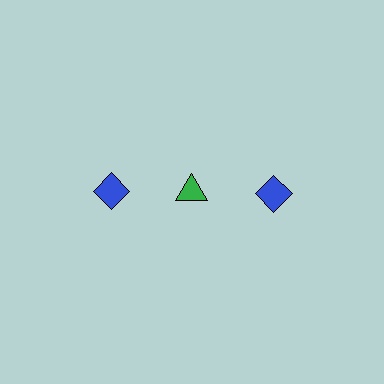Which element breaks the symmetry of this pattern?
The green triangle in the top row, second from left column breaks the symmetry. All other shapes are blue diamonds.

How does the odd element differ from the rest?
It differs in both color (green instead of blue) and shape (triangle instead of diamond).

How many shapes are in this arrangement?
There are 3 shapes arranged in a grid pattern.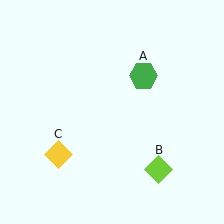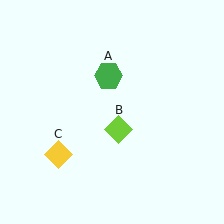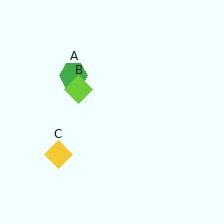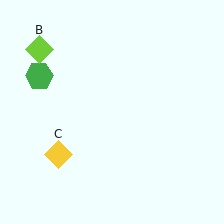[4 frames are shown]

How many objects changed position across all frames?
2 objects changed position: green hexagon (object A), lime diamond (object B).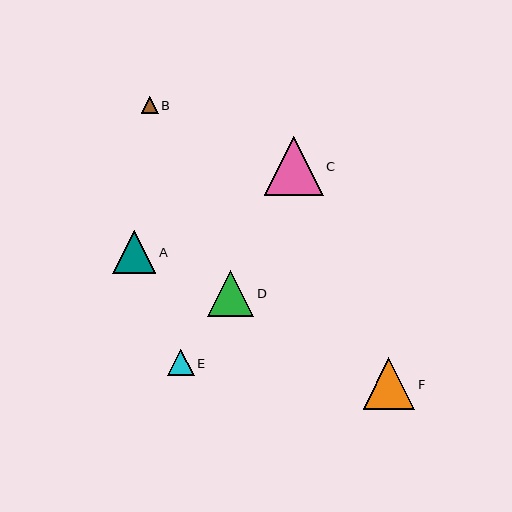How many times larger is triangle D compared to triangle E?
Triangle D is approximately 1.8 times the size of triangle E.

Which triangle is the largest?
Triangle C is the largest with a size of approximately 59 pixels.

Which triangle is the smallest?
Triangle B is the smallest with a size of approximately 17 pixels.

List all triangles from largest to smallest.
From largest to smallest: C, F, D, A, E, B.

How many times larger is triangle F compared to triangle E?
Triangle F is approximately 2.0 times the size of triangle E.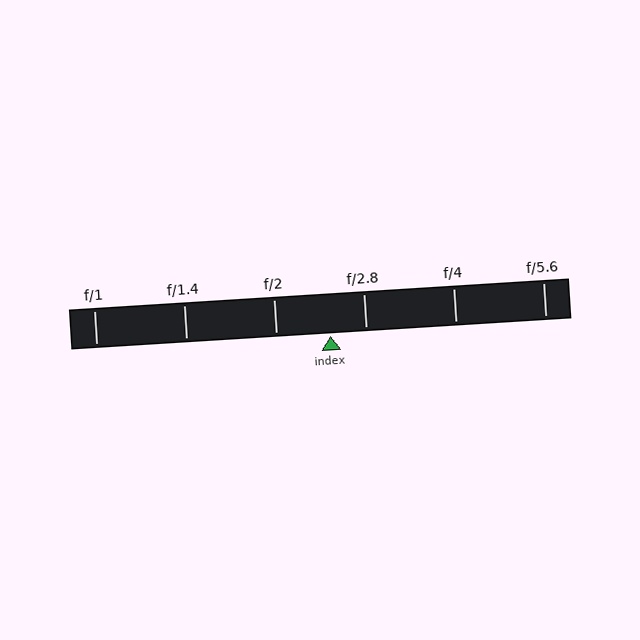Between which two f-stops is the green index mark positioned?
The index mark is between f/2 and f/2.8.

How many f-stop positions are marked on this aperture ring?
There are 6 f-stop positions marked.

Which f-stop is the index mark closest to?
The index mark is closest to f/2.8.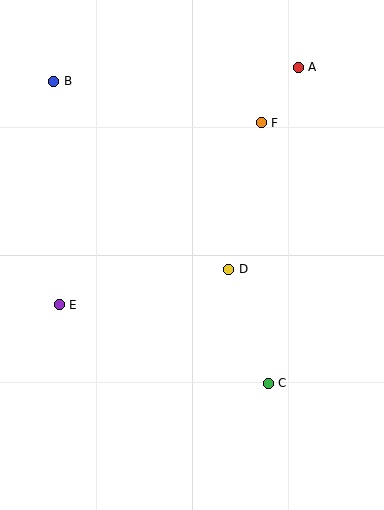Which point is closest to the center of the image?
Point D at (229, 269) is closest to the center.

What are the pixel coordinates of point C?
Point C is at (268, 383).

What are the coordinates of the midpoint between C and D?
The midpoint between C and D is at (249, 326).